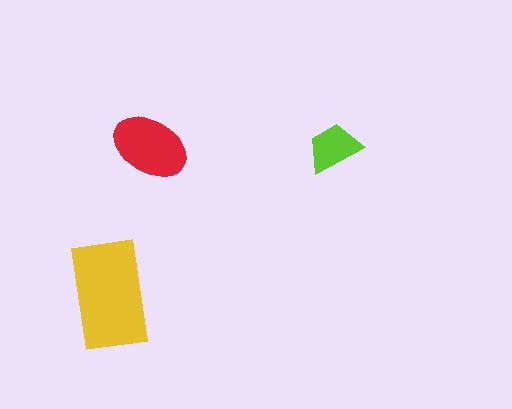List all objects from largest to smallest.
The yellow rectangle, the red ellipse, the lime trapezoid.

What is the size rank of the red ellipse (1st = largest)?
2nd.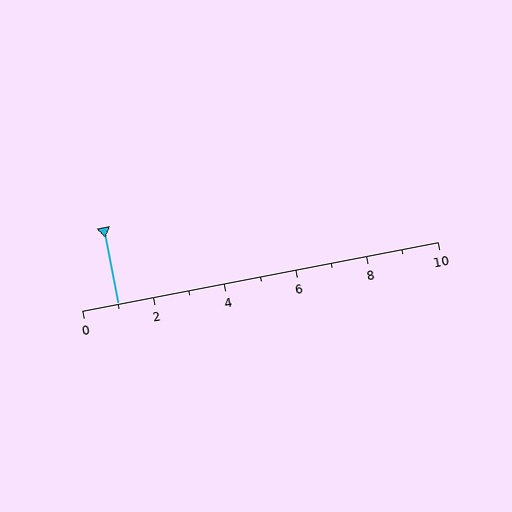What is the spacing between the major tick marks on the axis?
The major ticks are spaced 2 apart.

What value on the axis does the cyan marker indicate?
The marker indicates approximately 1.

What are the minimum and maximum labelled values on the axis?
The axis runs from 0 to 10.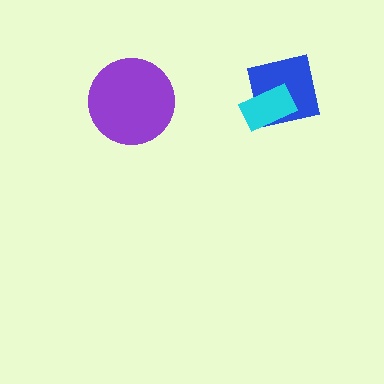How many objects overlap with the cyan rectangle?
1 object overlaps with the cyan rectangle.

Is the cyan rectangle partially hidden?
No, no other shape covers it.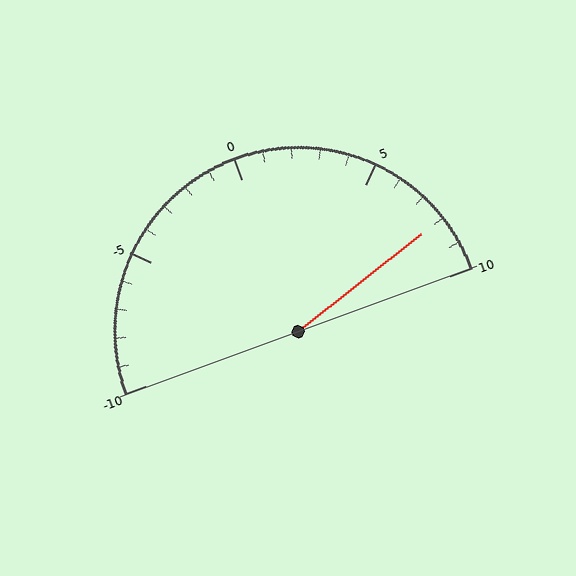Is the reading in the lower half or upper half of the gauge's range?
The reading is in the upper half of the range (-10 to 10).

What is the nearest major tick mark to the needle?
The nearest major tick mark is 10.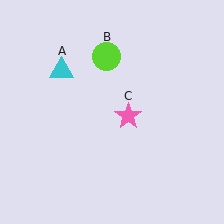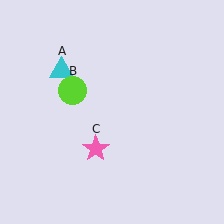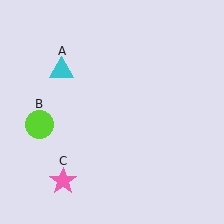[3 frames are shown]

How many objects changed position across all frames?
2 objects changed position: lime circle (object B), pink star (object C).